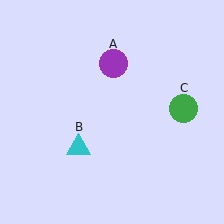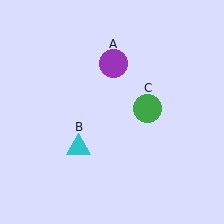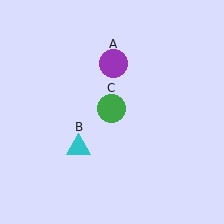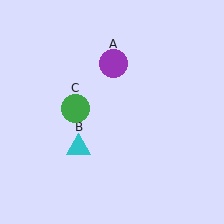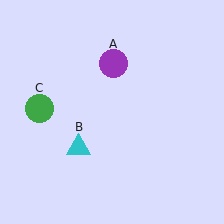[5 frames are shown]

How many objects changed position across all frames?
1 object changed position: green circle (object C).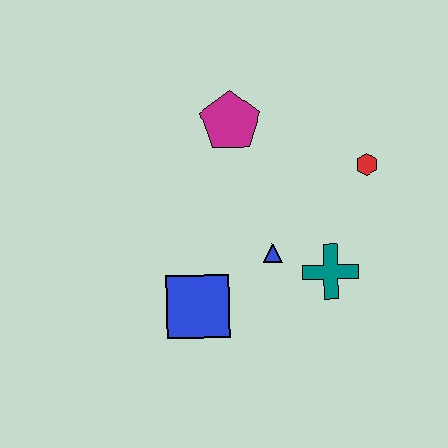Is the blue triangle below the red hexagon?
Yes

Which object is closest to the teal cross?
The blue triangle is closest to the teal cross.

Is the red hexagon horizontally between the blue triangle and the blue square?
No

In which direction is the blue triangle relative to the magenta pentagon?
The blue triangle is below the magenta pentagon.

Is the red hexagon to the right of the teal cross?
Yes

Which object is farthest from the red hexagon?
The blue square is farthest from the red hexagon.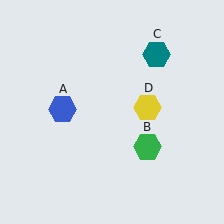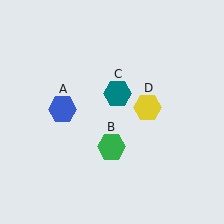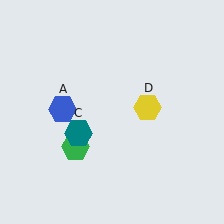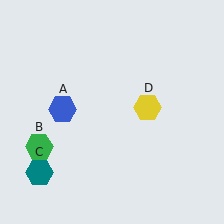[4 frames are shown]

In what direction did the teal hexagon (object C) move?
The teal hexagon (object C) moved down and to the left.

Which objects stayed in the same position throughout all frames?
Blue hexagon (object A) and yellow hexagon (object D) remained stationary.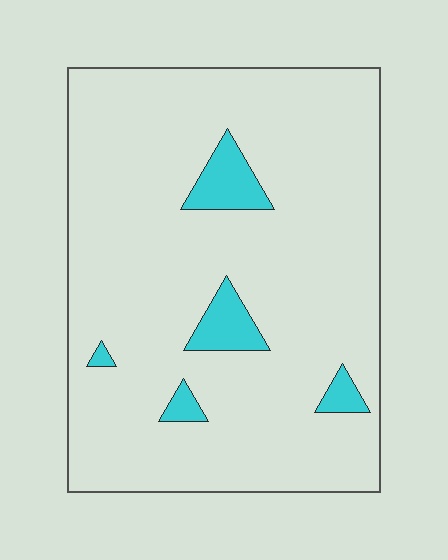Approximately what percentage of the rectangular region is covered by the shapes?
Approximately 10%.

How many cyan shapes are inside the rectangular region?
5.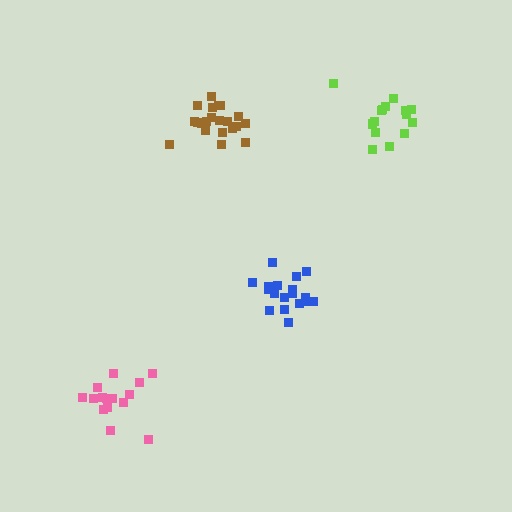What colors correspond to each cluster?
The clusters are colored: blue, brown, lime, pink.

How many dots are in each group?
Group 1: 18 dots, Group 2: 21 dots, Group 3: 15 dots, Group 4: 16 dots (70 total).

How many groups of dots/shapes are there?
There are 4 groups.